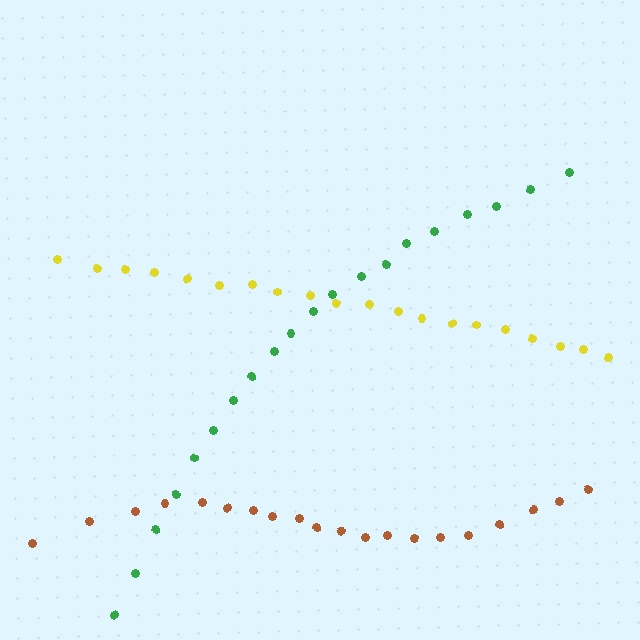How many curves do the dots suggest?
There are 3 distinct paths.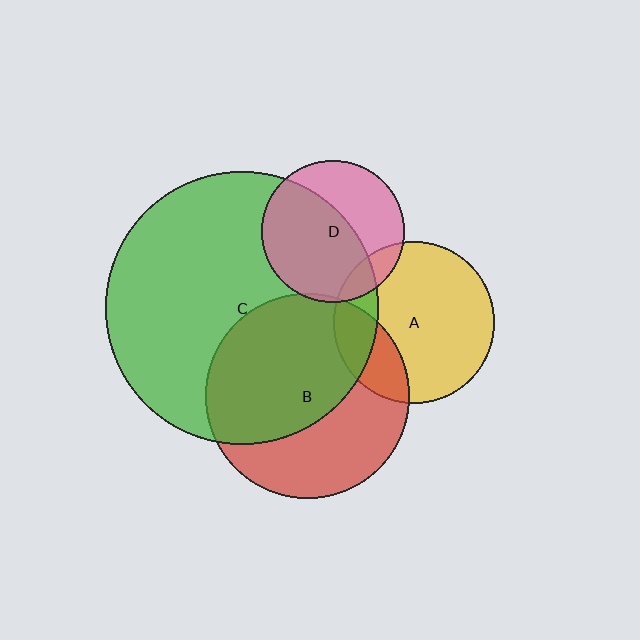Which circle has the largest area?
Circle C (green).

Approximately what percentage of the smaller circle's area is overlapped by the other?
Approximately 60%.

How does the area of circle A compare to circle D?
Approximately 1.3 times.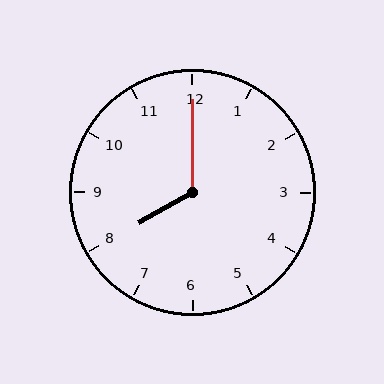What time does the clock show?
8:00.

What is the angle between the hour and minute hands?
Approximately 120 degrees.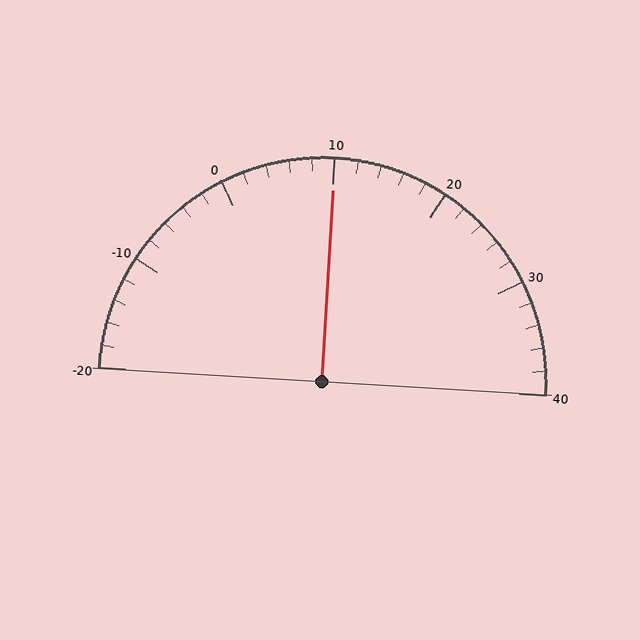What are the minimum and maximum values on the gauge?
The gauge ranges from -20 to 40.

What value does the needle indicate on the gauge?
The needle indicates approximately 10.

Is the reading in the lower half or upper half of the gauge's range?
The reading is in the upper half of the range (-20 to 40).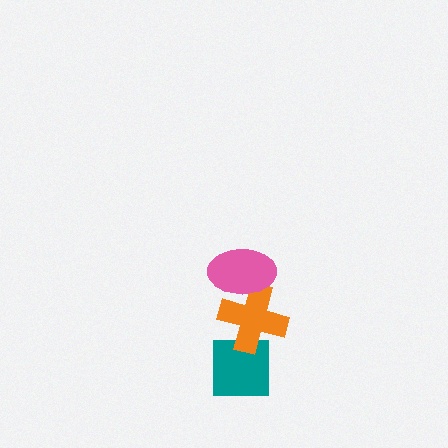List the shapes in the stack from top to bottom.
From top to bottom: the pink ellipse, the orange cross, the teal square.